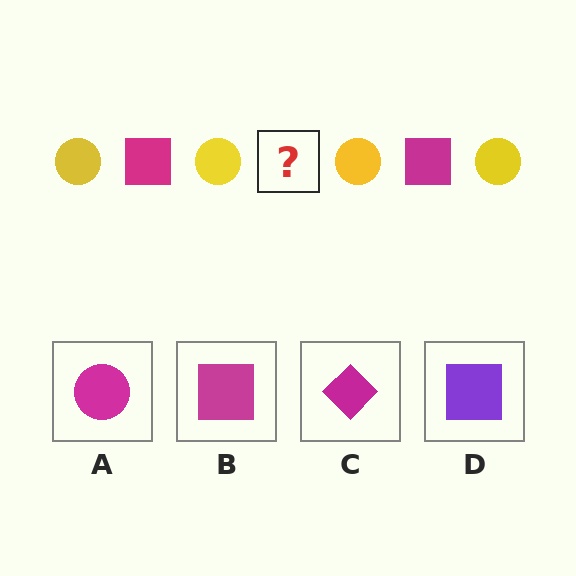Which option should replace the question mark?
Option B.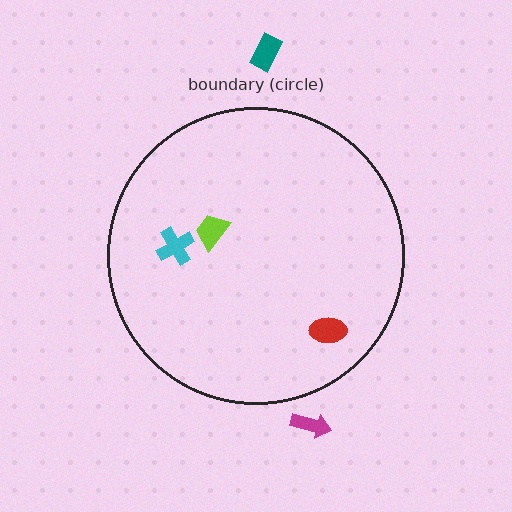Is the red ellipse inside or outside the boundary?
Inside.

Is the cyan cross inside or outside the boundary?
Inside.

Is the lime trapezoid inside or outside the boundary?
Inside.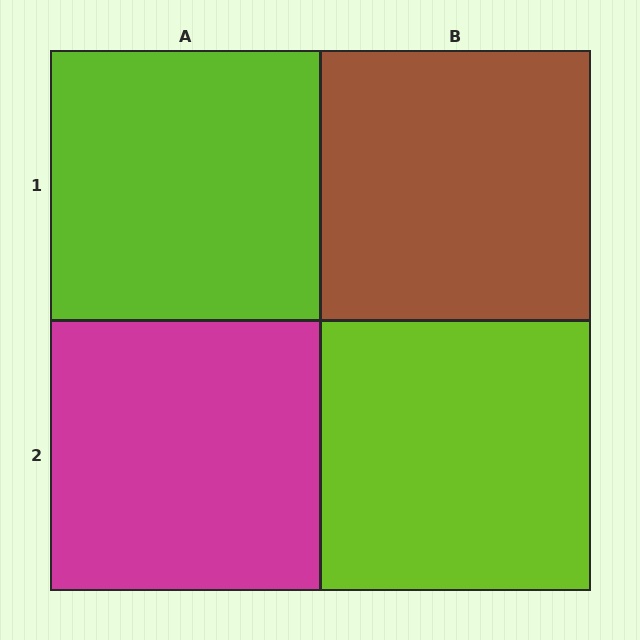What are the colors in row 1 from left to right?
Lime, brown.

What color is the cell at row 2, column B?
Lime.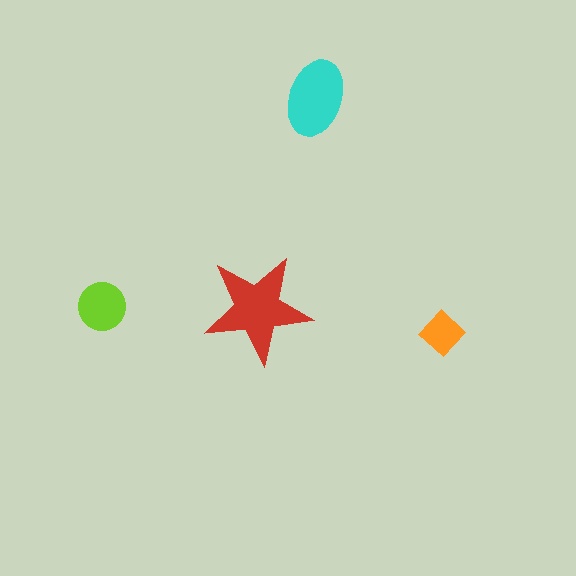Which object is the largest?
The red star.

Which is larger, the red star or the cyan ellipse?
The red star.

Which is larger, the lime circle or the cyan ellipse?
The cyan ellipse.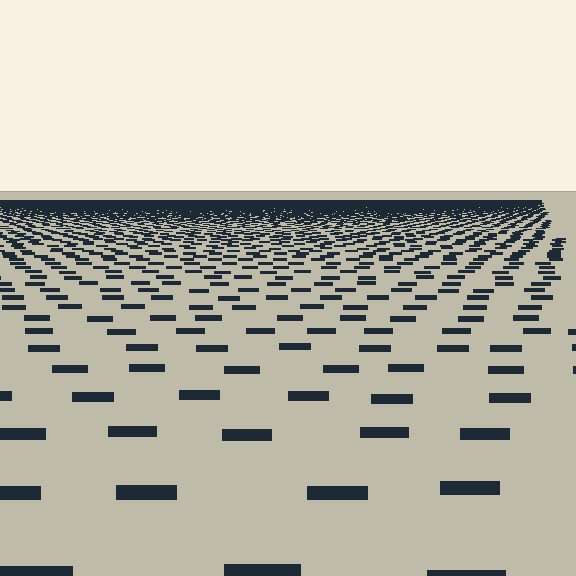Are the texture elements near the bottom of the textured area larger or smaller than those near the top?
Larger. Near the bottom, elements are closer to the viewer and appear at a bigger on-screen size.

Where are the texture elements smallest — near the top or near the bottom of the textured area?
Near the top.